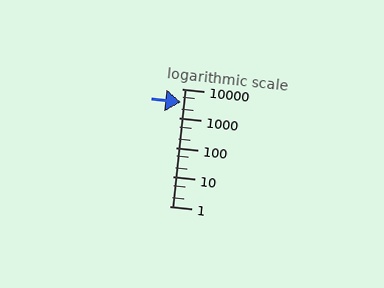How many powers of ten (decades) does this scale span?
The scale spans 4 decades, from 1 to 10000.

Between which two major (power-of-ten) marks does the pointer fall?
The pointer is between 1000 and 10000.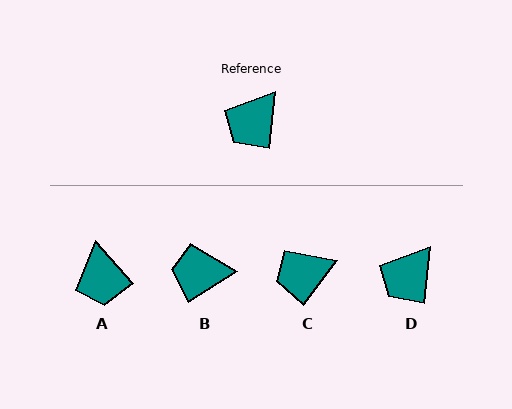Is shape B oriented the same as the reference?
No, it is off by about 52 degrees.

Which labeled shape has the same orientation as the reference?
D.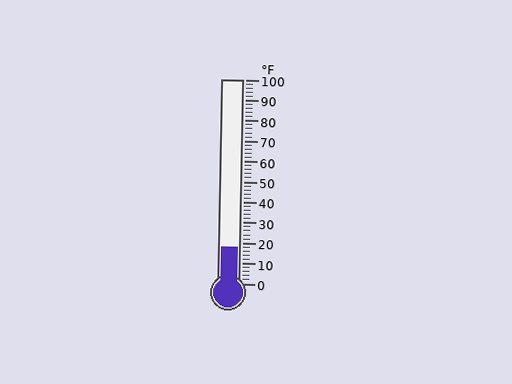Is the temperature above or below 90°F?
The temperature is below 90°F.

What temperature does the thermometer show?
The thermometer shows approximately 18°F.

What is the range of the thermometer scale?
The thermometer scale ranges from 0°F to 100°F.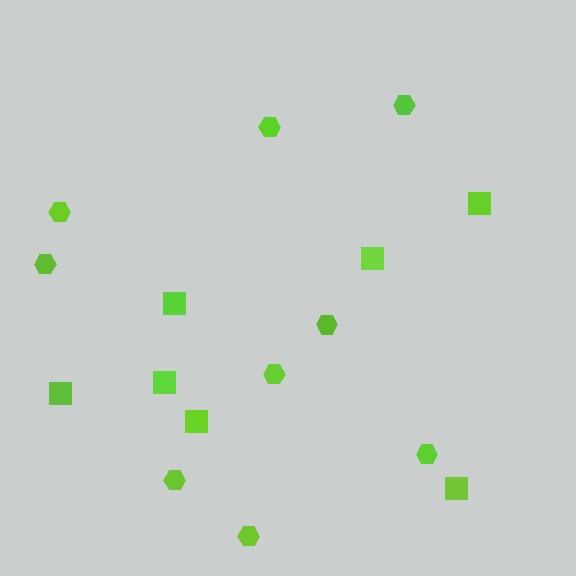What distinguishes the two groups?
There are 2 groups: one group of squares (7) and one group of hexagons (9).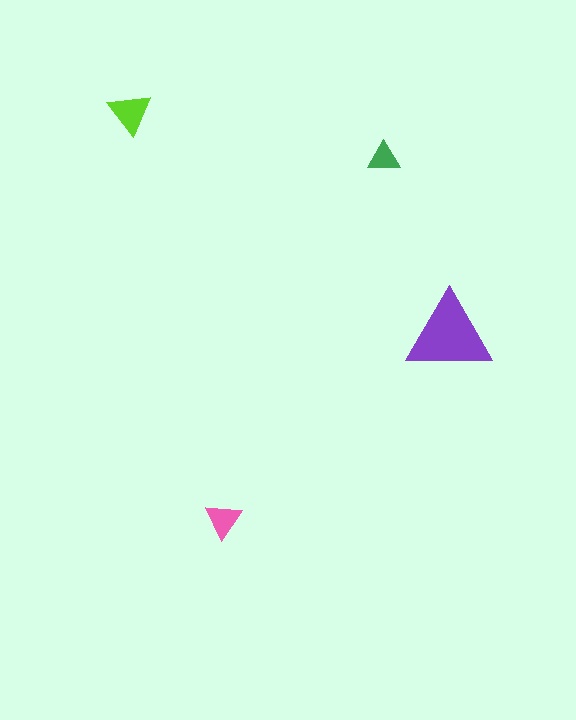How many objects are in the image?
There are 4 objects in the image.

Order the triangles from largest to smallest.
the purple one, the lime one, the pink one, the green one.